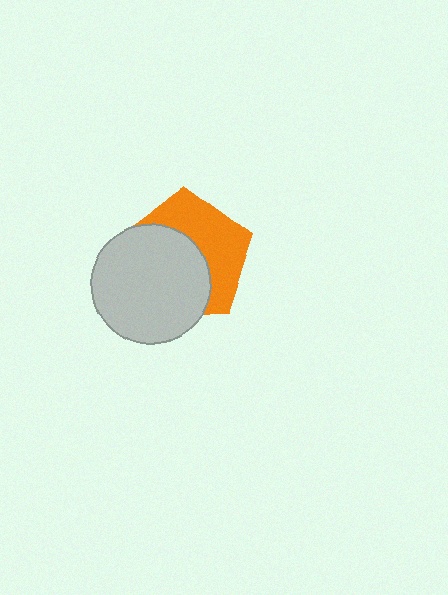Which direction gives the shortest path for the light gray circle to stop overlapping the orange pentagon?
Moving toward the lower-left gives the shortest separation.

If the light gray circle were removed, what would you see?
You would see the complete orange pentagon.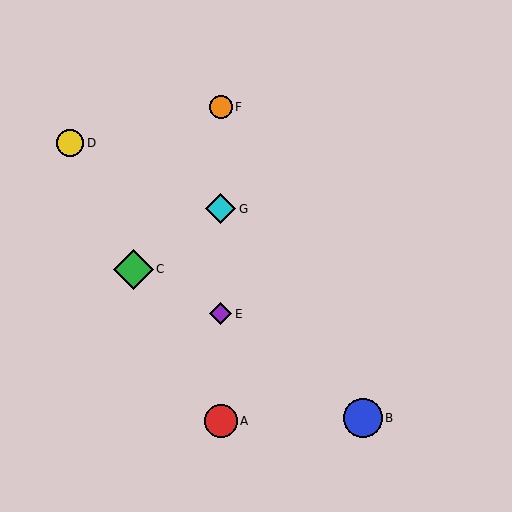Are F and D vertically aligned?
No, F is at x≈221 and D is at x≈70.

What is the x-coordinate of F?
Object F is at x≈221.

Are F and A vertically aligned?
Yes, both are at x≈221.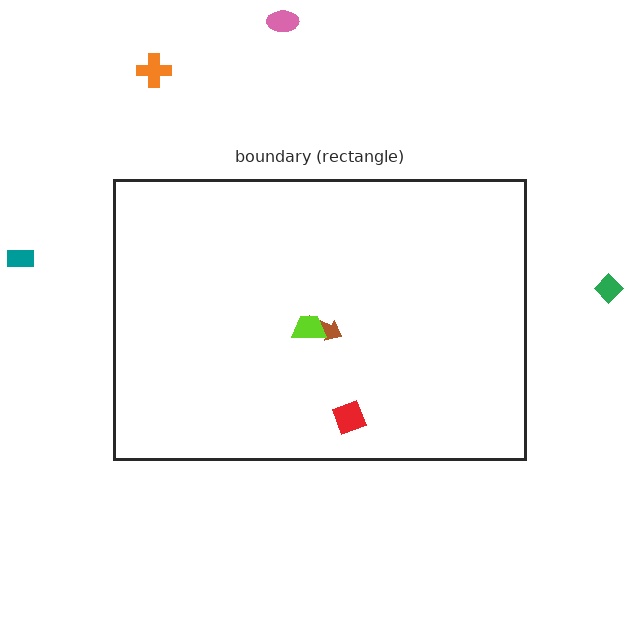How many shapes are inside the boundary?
3 inside, 4 outside.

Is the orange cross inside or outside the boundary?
Outside.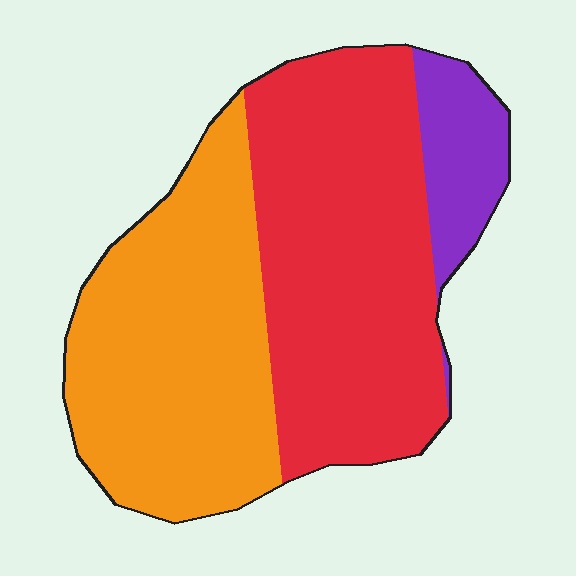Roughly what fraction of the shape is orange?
Orange takes up about two fifths (2/5) of the shape.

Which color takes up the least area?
Purple, at roughly 10%.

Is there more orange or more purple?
Orange.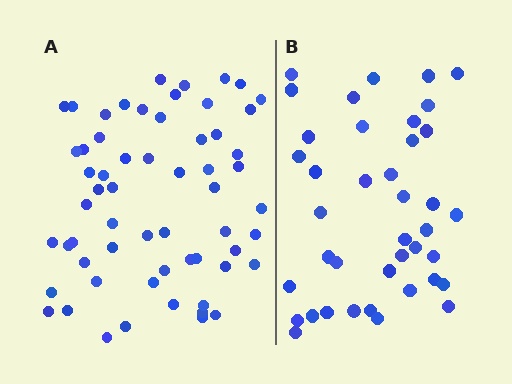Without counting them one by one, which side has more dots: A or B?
Region A (the left region) has more dots.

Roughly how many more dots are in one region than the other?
Region A has approximately 20 more dots than region B.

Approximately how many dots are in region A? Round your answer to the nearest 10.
About 60 dots.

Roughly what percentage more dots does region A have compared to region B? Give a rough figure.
About 50% more.